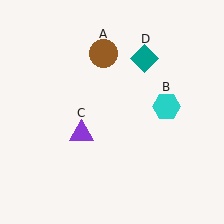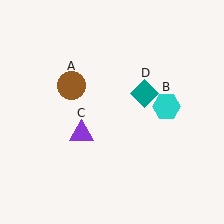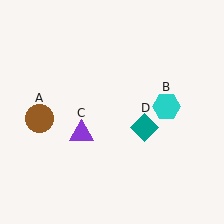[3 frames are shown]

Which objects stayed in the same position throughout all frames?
Cyan hexagon (object B) and purple triangle (object C) remained stationary.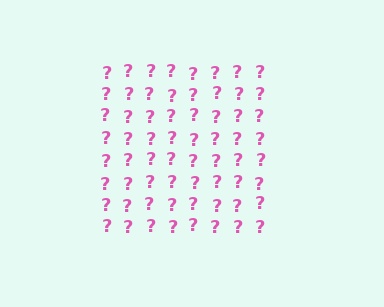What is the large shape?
The large shape is a square.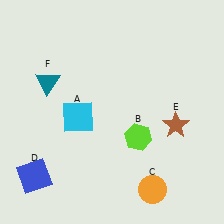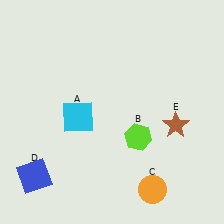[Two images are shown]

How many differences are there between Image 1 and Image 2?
There is 1 difference between the two images.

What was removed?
The teal triangle (F) was removed in Image 2.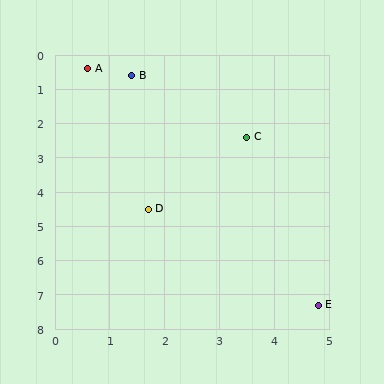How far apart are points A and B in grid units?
Points A and B are about 0.8 grid units apart.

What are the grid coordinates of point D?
Point D is at approximately (1.7, 4.5).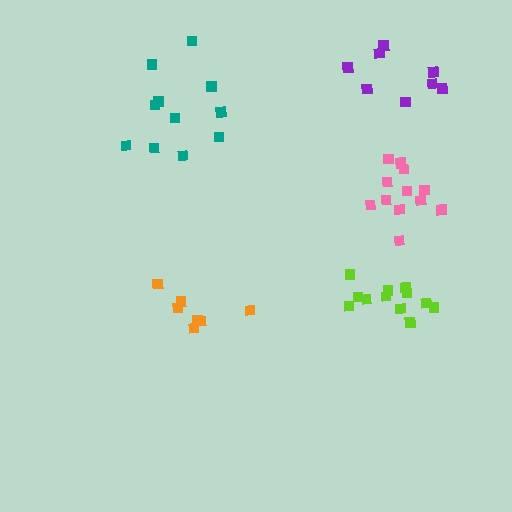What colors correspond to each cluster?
The clusters are colored: pink, teal, orange, purple, lime.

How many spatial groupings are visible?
There are 5 spatial groupings.